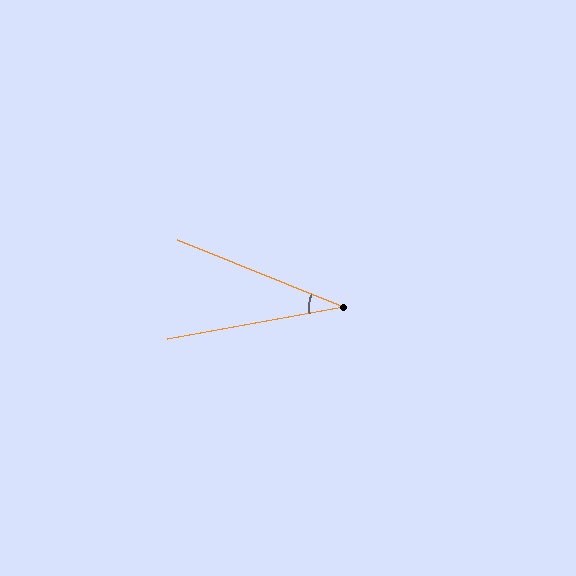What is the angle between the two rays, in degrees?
Approximately 32 degrees.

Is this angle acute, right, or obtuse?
It is acute.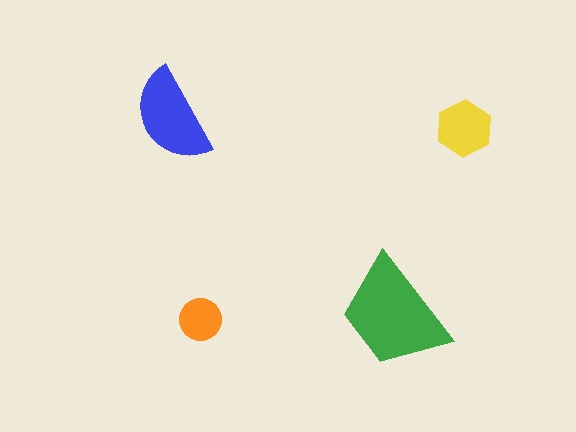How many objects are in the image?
There are 4 objects in the image.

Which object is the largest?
The green trapezoid.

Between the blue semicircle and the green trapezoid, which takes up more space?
The green trapezoid.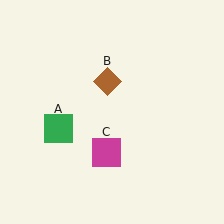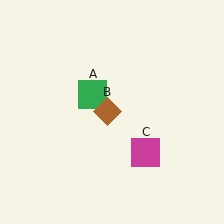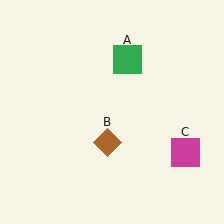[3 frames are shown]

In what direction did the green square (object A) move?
The green square (object A) moved up and to the right.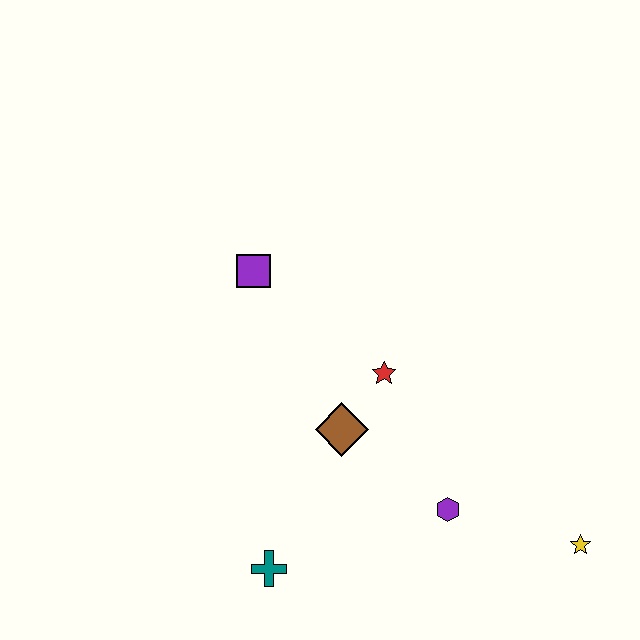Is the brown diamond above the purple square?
No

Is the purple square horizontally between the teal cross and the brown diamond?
No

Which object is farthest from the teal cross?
The yellow star is farthest from the teal cross.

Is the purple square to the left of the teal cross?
Yes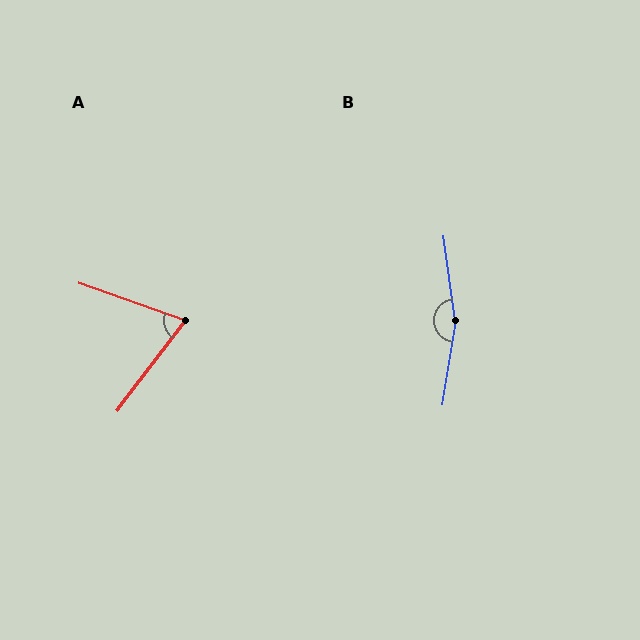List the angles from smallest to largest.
A (72°), B (164°).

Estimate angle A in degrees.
Approximately 72 degrees.